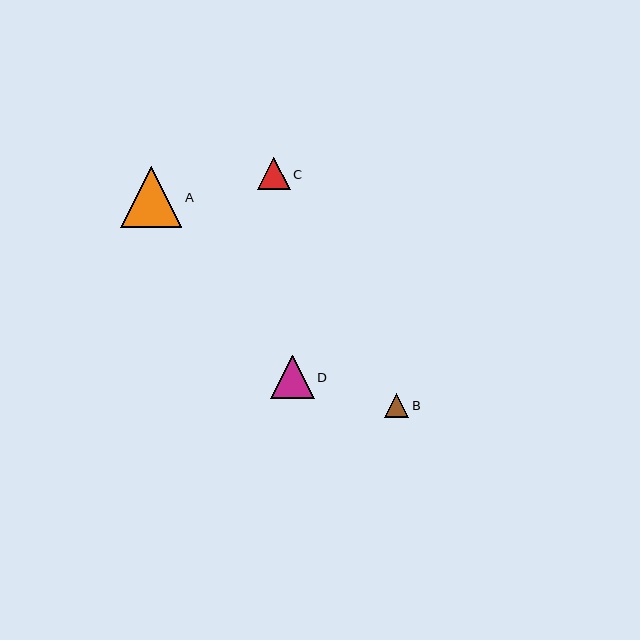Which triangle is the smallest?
Triangle B is the smallest with a size of approximately 24 pixels.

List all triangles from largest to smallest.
From largest to smallest: A, D, C, B.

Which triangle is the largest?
Triangle A is the largest with a size of approximately 61 pixels.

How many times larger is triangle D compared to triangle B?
Triangle D is approximately 1.8 times the size of triangle B.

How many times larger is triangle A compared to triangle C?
Triangle A is approximately 1.9 times the size of triangle C.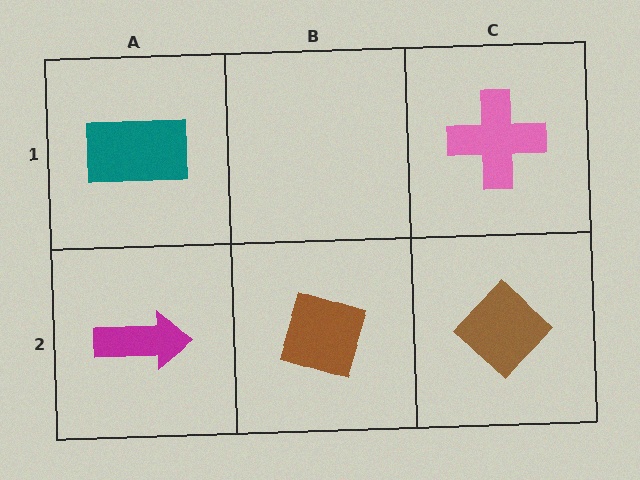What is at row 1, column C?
A pink cross.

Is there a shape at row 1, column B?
No, that cell is empty.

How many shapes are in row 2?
3 shapes.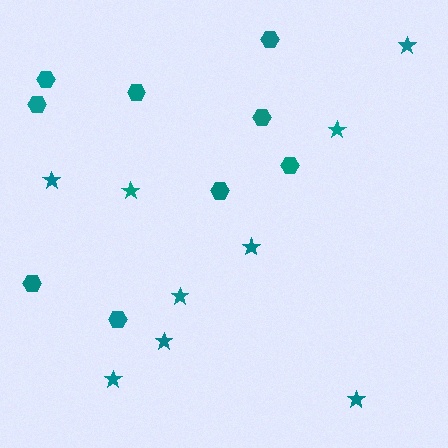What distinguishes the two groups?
There are 2 groups: one group of stars (9) and one group of hexagons (9).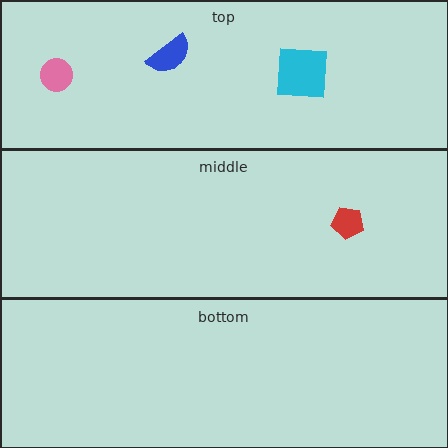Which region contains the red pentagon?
The middle region.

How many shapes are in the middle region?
1.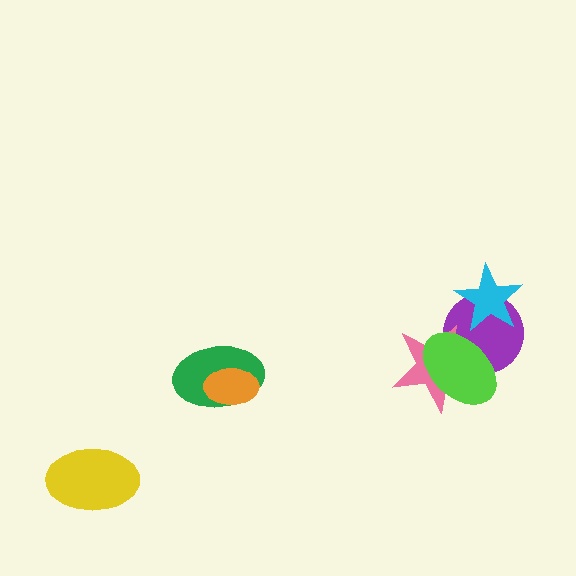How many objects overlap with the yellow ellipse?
0 objects overlap with the yellow ellipse.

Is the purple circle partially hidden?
Yes, it is partially covered by another shape.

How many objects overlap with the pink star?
2 objects overlap with the pink star.